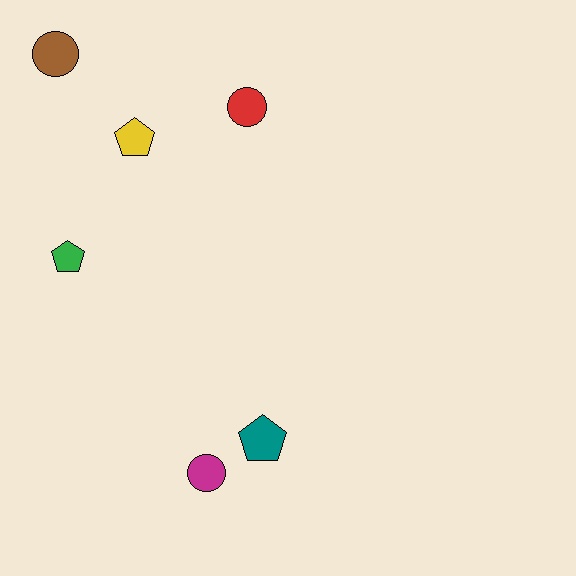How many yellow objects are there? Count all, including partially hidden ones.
There is 1 yellow object.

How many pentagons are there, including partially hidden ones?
There are 3 pentagons.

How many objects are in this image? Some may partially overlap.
There are 6 objects.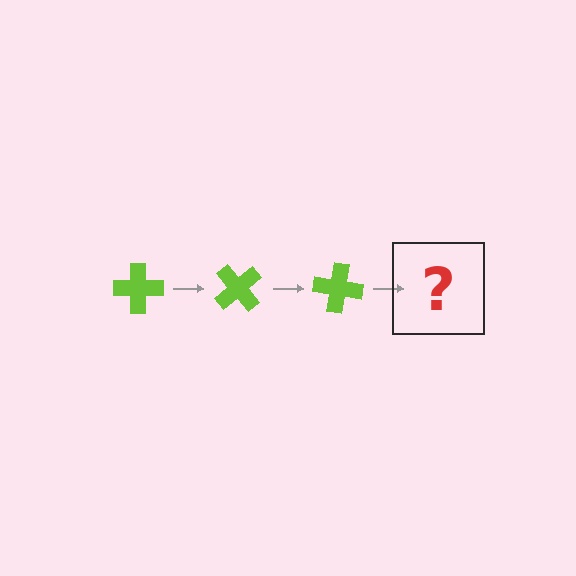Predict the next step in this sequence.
The next step is a lime cross rotated 150 degrees.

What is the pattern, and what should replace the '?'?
The pattern is that the cross rotates 50 degrees each step. The '?' should be a lime cross rotated 150 degrees.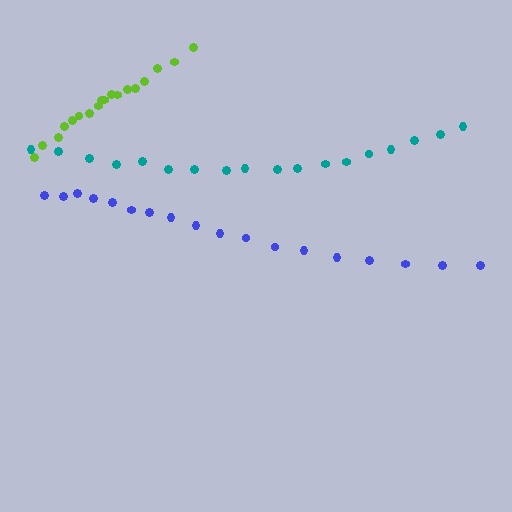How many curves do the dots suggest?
There are 3 distinct paths.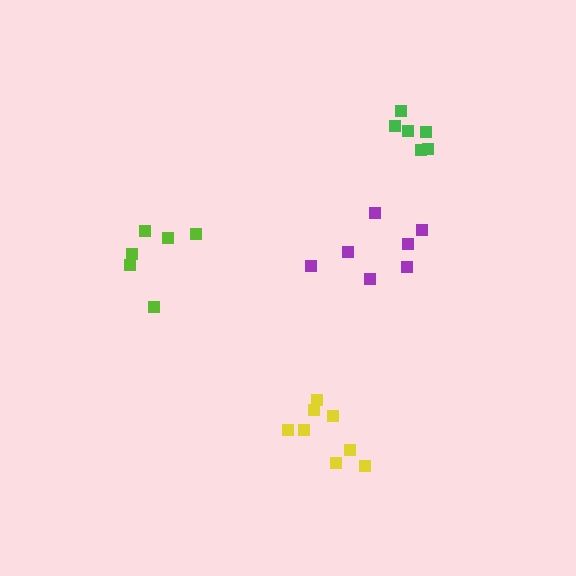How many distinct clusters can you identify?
There are 4 distinct clusters.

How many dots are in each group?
Group 1: 6 dots, Group 2: 8 dots, Group 3: 6 dots, Group 4: 7 dots (27 total).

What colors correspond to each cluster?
The clusters are colored: green, yellow, lime, purple.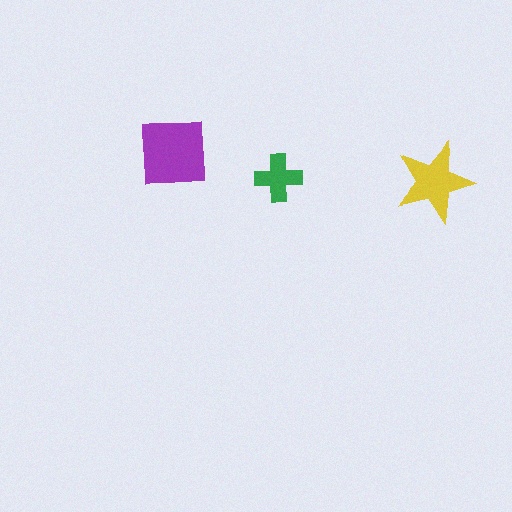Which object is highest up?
The purple square is topmost.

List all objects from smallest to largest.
The green cross, the yellow star, the purple square.